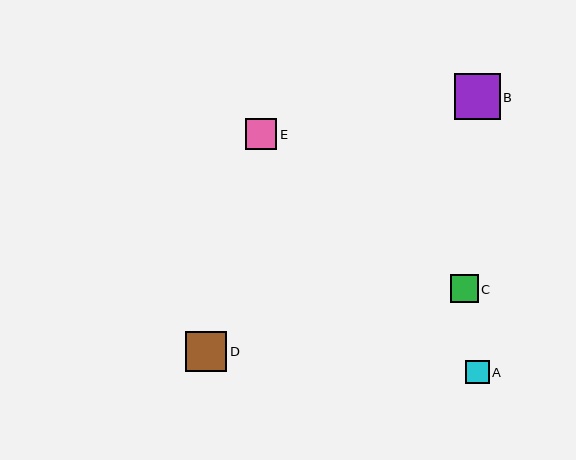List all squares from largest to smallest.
From largest to smallest: B, D, E, C, A.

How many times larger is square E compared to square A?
Square E is approximately 1.3 times the size of square A.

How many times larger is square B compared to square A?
Square B is approximately 2.0 times the size of square A.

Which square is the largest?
Square B is the largest with a size of approximately 46 pixels.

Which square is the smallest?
Square A is the smallest with a size of approximately 23 pixels.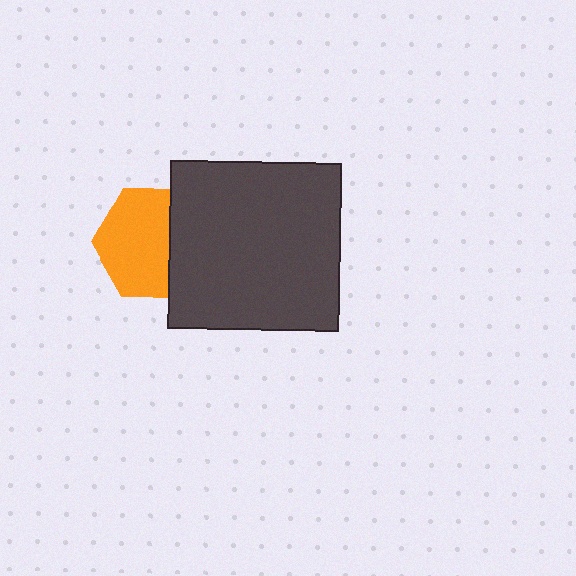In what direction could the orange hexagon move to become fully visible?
The orange hexagon could move left. That would shift it out from behind the dark gray rectangle entirely.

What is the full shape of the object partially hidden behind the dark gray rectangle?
The partially hidden object is an orange hexagon.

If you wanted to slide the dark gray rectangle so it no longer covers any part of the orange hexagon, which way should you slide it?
Slide it right — that is the most direct way to separate the two shapes.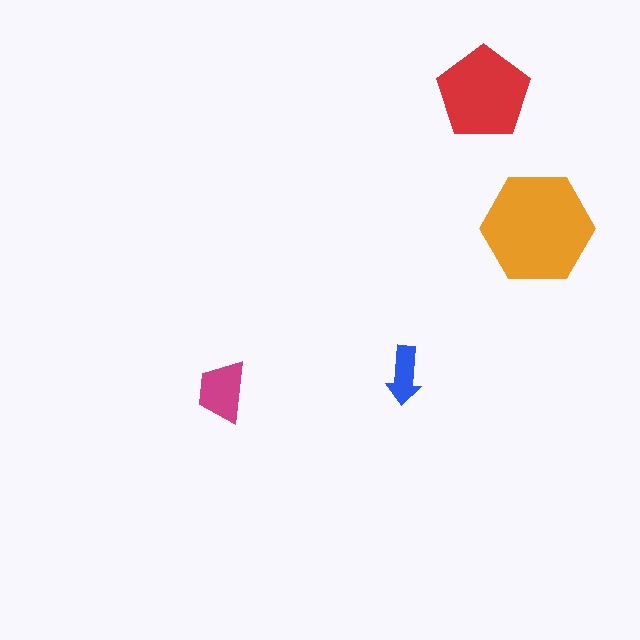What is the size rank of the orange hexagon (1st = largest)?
1st.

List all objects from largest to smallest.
The orange hexagon, the red pentagon, the magenta trapezoid, the blue arrow.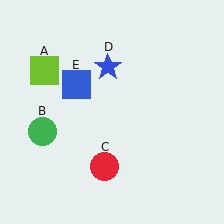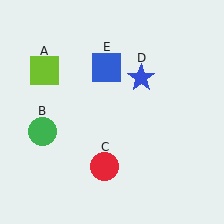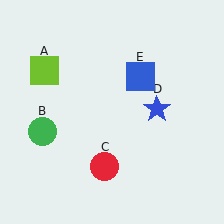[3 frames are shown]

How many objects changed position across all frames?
2 objects changed position: blue star (object D), blue square (object E).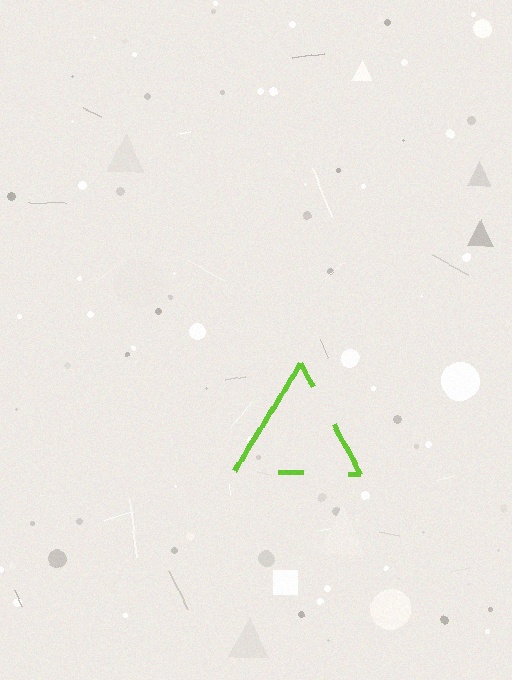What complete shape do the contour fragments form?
The contour fragments form a triangle.